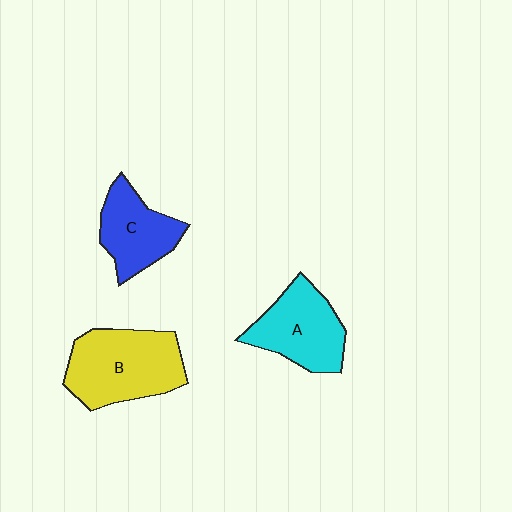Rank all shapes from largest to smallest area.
From largest to smallest: B (yellow), A (cyan), C (blue).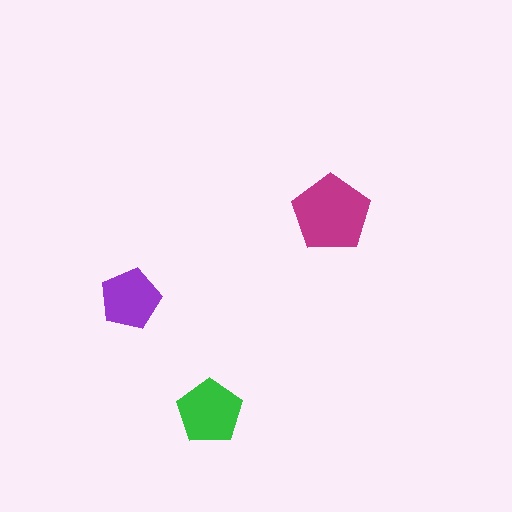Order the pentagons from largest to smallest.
the magenta one, the green one, the purple one.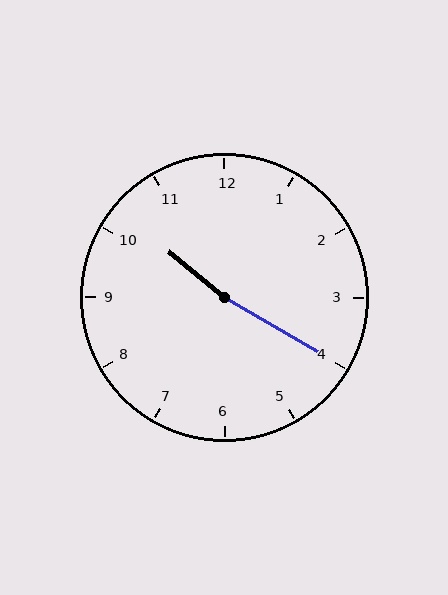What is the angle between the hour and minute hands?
Approximately 170 degrees.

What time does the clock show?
10:20.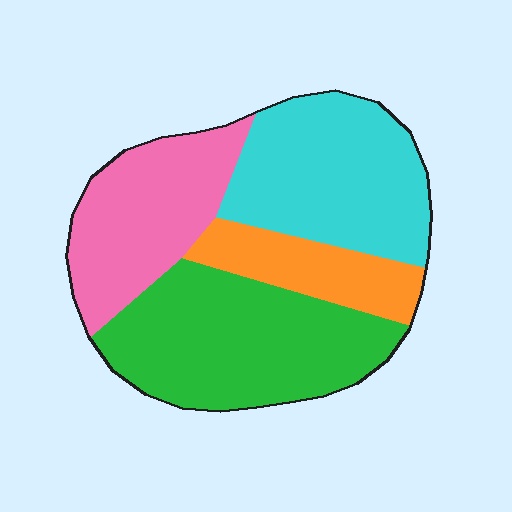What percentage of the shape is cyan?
Cyan covers 29% of the shape.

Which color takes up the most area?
Green, at roughly 35%.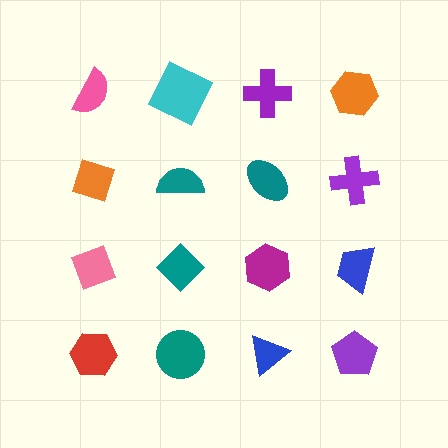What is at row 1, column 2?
A cyan square.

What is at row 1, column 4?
An orange hexagon.